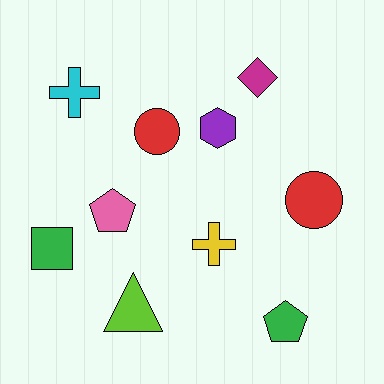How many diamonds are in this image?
There is 1 diamond.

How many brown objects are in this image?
There are no brown objects.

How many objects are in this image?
There are 10 objects.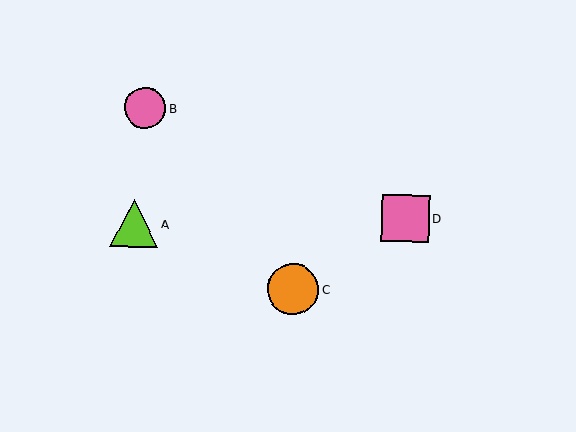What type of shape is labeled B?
Shape B is a pink circle.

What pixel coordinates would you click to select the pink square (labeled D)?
Click at (406, 218) to select the pink square D.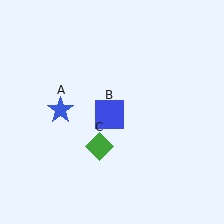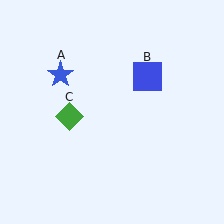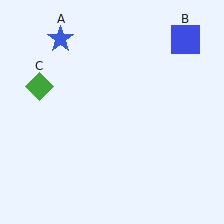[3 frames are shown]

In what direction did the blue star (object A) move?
The blue star (object A) moved up.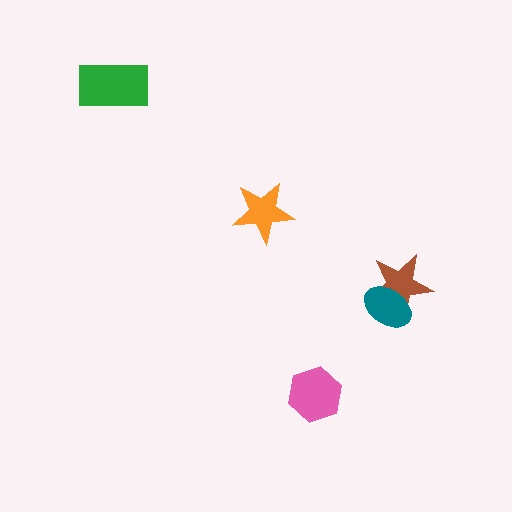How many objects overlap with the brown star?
1 object overlaps with the brown star.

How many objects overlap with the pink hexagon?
0 objects overlap with the pink hexagon.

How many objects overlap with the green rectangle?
0 objects overlap with the green rectangle.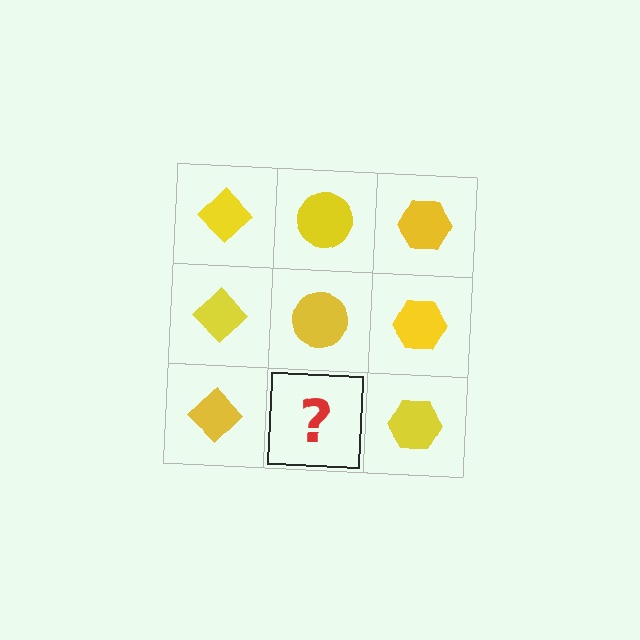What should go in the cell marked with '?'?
The missing cell should contain a yellow circle.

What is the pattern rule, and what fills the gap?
The rule is that each column has a consistent shape. The gap should be filled with a yellow circle.